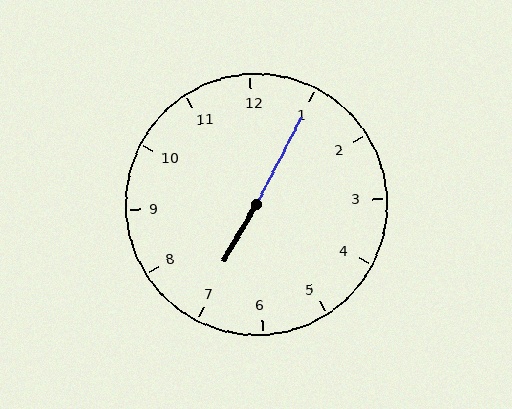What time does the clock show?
7:05.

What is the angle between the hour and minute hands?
Approximately 178 degrees.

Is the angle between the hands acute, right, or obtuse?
It is obtuse.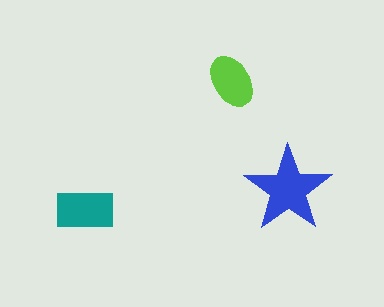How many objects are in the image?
There are 3 objects in the image.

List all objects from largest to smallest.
The blue star, the teal rectangle, the lime ellipse.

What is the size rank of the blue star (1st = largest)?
1st.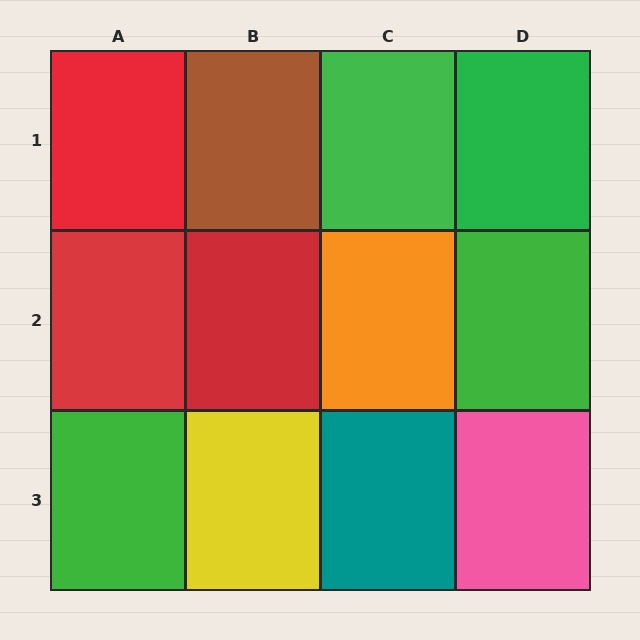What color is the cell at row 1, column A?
Red.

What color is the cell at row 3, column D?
Pink.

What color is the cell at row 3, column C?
Teal.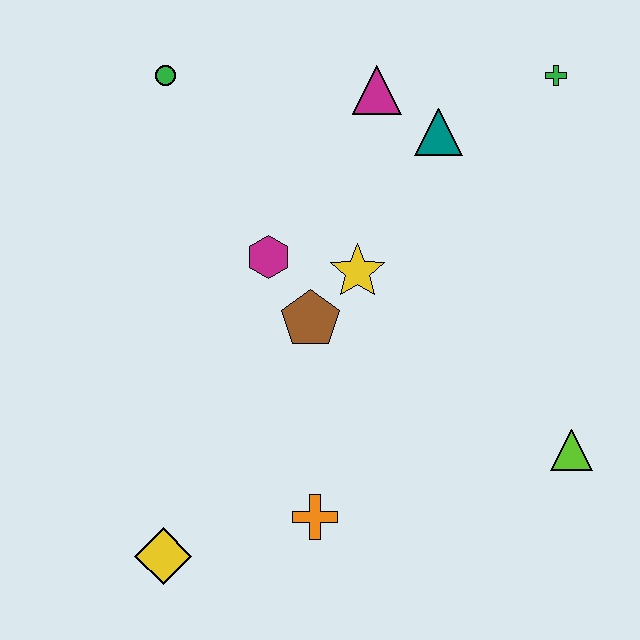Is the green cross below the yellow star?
No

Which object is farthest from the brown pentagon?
The green cross is farthest from the brown pentagon.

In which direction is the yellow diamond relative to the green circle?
The yellow diamond is below the green circle.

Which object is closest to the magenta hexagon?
The brown pentagon is closest to the magenta hexagon.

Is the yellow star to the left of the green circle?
No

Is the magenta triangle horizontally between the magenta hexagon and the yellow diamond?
No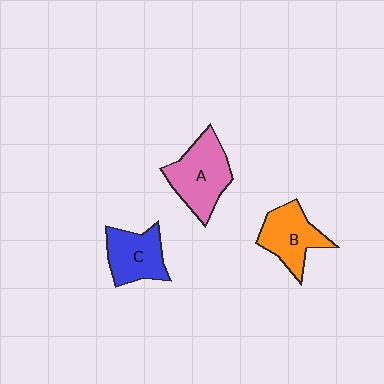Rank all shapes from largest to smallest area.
From largest to smallest: A (pink), B (orange), C (blue).